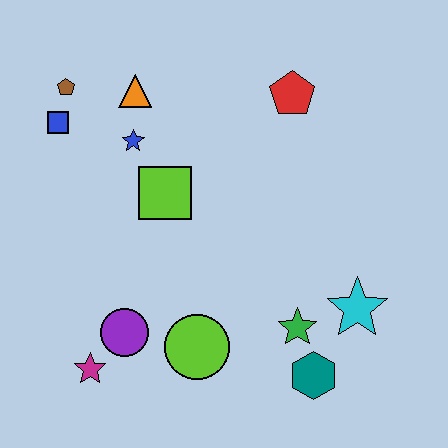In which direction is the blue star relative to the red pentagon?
The blue star is to the left of the red pentagon.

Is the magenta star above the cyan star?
No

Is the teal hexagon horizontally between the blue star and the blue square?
No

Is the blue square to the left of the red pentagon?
Yes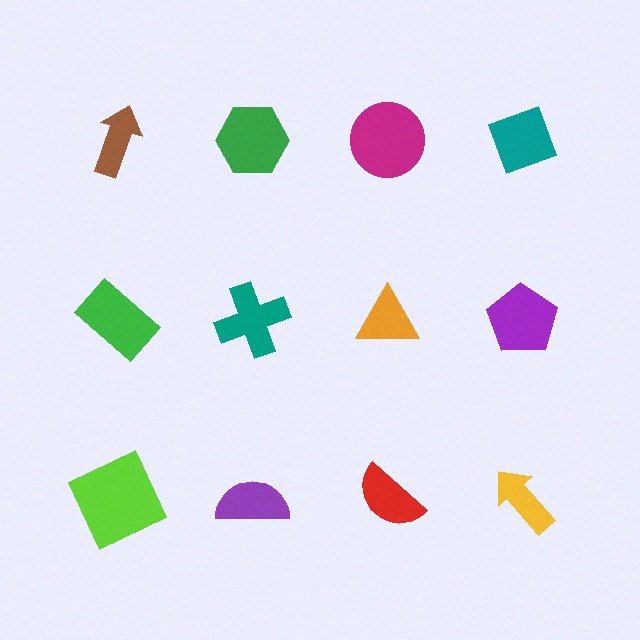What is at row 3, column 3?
A red semicircle.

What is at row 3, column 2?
A purple semicircle.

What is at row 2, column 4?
A purple pentagon.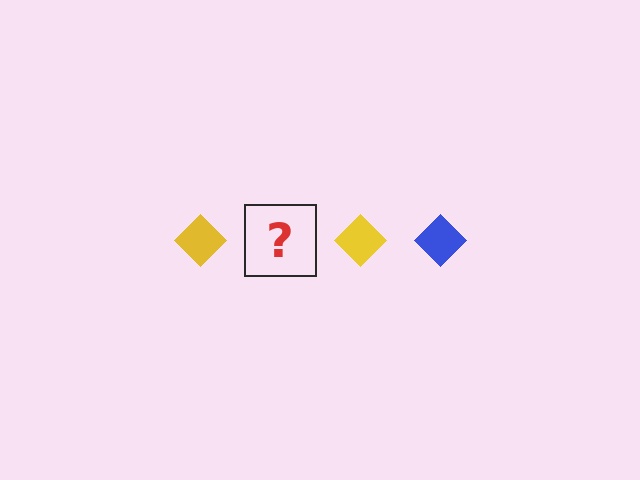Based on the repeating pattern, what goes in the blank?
The blank should be a blue diamond.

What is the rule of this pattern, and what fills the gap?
The rule is that the pattern cycles through yellow, blue diamonds. The gap should be filled with a blue diamond.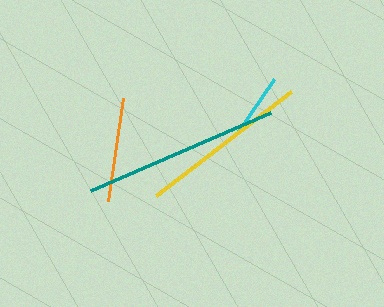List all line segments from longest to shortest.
From longest to shortest: teal, yellow, orange, cyan.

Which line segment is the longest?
The teal line is the longest at approximately 197 pixels.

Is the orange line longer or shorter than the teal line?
The teal line is longer than the orange line.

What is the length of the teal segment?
The teal segment is approximately 197 pixels long.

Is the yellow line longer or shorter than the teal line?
The teal line is longer than the yellow line.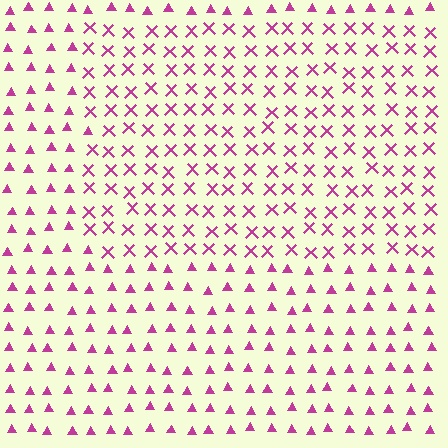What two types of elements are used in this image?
The image uses X marks inside the rectangle region and triangles outside it.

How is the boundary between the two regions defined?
The boundary is defined by a change in element shape: X marks inside vs. triangles outside. All elements share the same color and spacing.